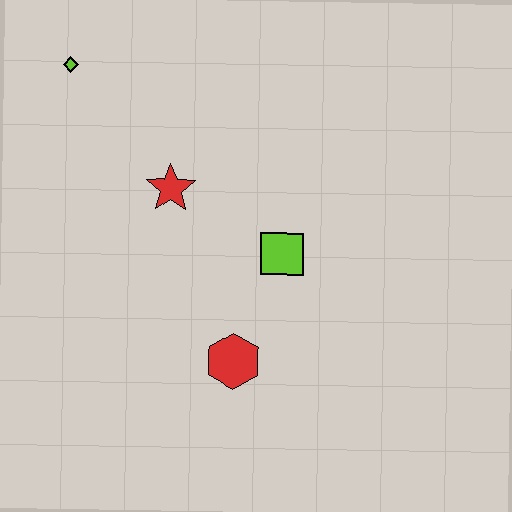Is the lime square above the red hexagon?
Yes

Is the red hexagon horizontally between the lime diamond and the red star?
No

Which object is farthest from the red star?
The red hexagon is farthest from the red star.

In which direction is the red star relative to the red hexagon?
The red star is above the red hexagon.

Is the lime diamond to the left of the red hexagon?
Yes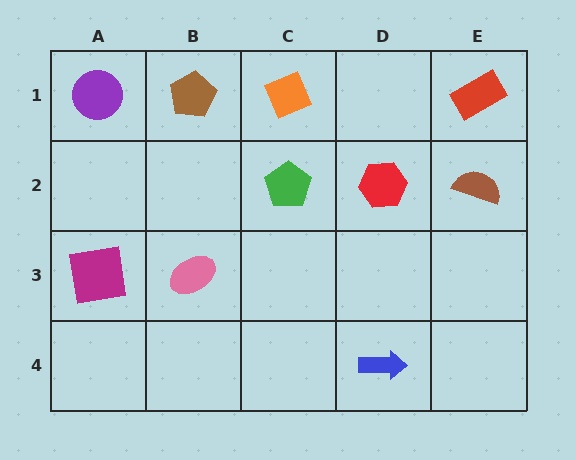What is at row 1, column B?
A brown pentagon.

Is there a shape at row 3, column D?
No, that cell is empty.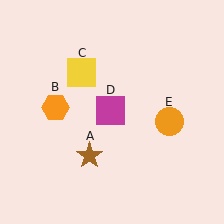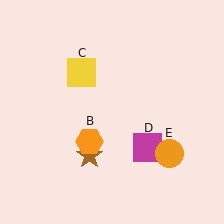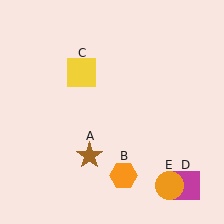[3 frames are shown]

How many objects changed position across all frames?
3 objects changed position: orange hexagon (object B), magenta square (object D), orange circle (object E).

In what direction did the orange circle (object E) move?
The orange circle (object E) moved down.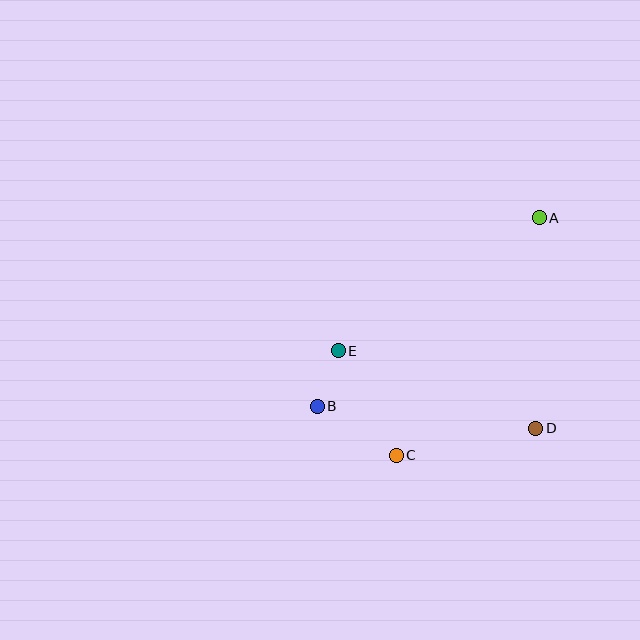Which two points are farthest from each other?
Points A and B are farthest from each other.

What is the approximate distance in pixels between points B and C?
The distance between B and C is approximately 93 pixels.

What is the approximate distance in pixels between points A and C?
The distance between A and C is approximately 277 pixels.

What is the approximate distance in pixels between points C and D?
The distance between C and D is approximately 142 pixels.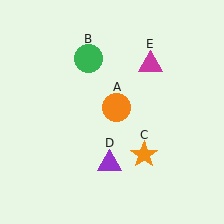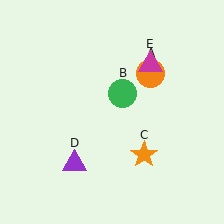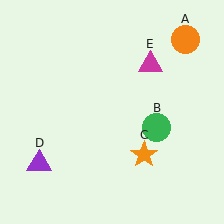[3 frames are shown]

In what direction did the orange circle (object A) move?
The orange circle (object A) moved up and to the right.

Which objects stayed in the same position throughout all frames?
Orange star (object C) and magenta triangle (object E) remained stationary.